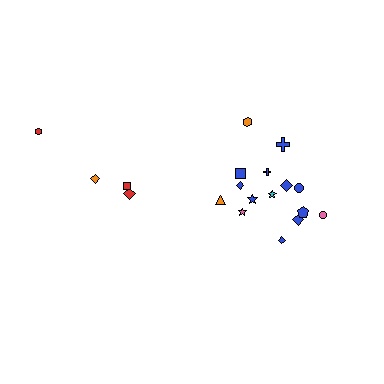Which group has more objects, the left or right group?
The right group.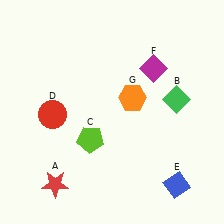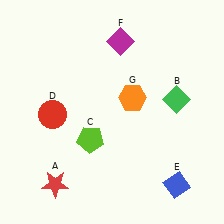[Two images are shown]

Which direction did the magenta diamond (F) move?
The magenta diamond (F) moved left.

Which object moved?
The magenta diamond (F) moved left.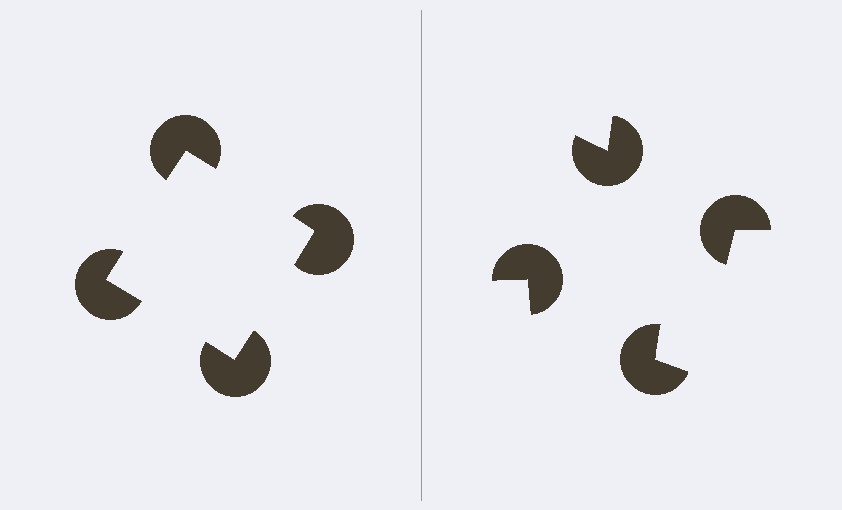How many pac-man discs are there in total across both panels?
8 — 4 on each side.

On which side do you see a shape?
An illusory square appears on the left side. On the right side the wedge cuts are rotated, so no coherent shape forms.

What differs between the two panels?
The pac-man discs are positioned identically on both sides; only the wedge orientations differ. On the left they align to a square; on the right they are misaligned.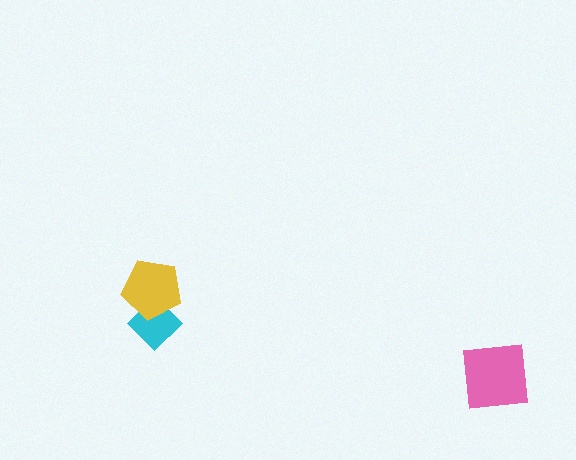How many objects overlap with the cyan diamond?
1 object overlaps with the cyan diamond.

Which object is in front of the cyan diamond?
The yellow pentagon is in front of the cyan diamond.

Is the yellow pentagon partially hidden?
No, no other shape covers it.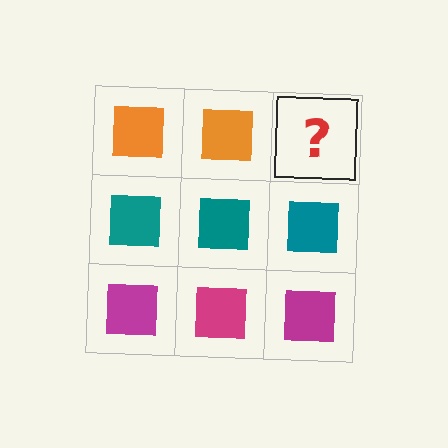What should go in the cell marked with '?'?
The missing cell should contain an orange square.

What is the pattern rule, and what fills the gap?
The rule is that each row has a consistent color. The gap should be filled with an orange square.